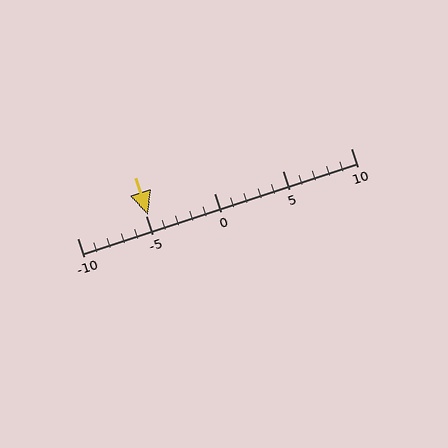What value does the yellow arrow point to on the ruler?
The yellow arrow points to approximately -5.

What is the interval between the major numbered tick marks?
The major tick marks are spaced 5 units apart.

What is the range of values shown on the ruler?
The ruler shows values from -10 to 10.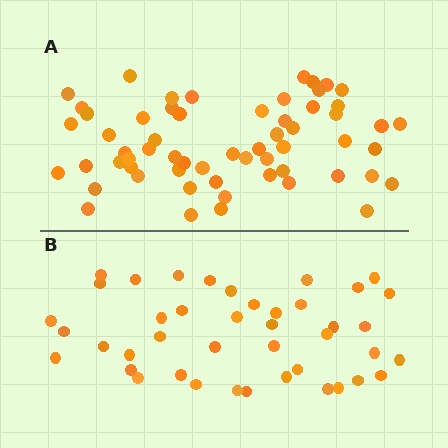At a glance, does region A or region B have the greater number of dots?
Region A (the top region) has more dots.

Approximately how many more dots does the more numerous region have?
Region A has approximately 20 more dots than region B.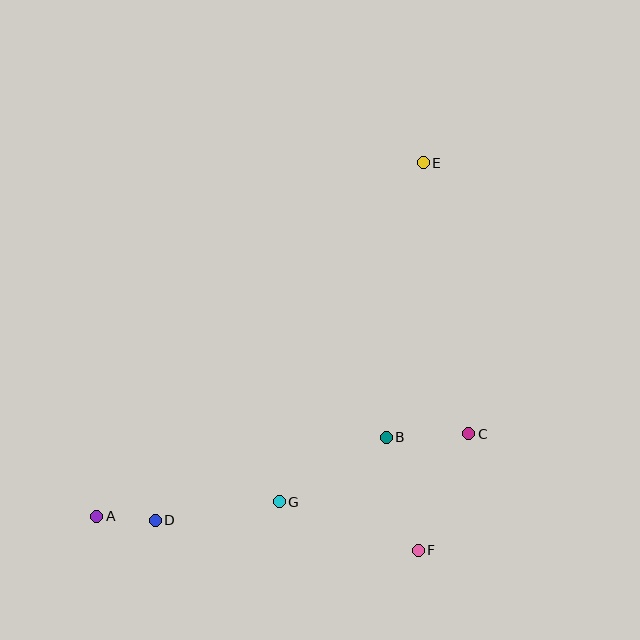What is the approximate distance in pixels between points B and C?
The distance between B and C is approximately 82 pixels.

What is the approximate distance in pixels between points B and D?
The distance between B and D is approximately 246 pixels.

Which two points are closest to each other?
Points A and D are closest to each other.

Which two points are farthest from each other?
Points A and E are farthest from each other.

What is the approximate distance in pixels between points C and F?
The distance between C and F is approximately 127 pixels.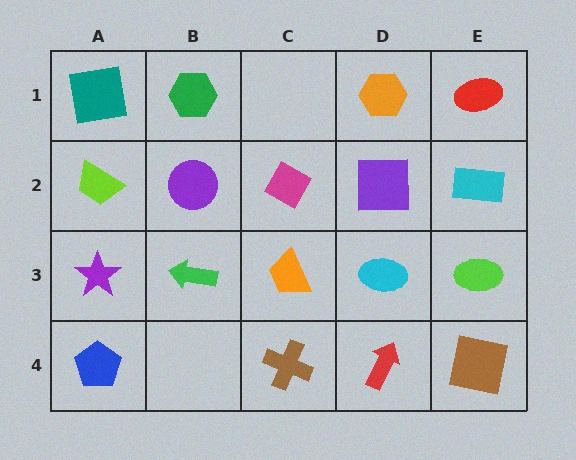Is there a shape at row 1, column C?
No, that cell is empty.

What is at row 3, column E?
A lime ellipse.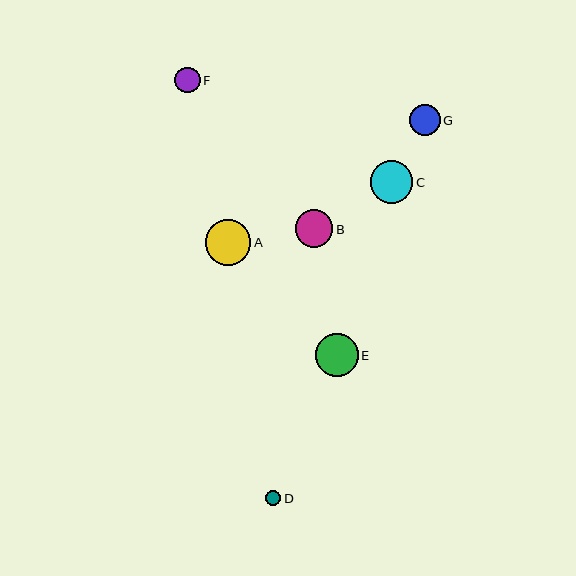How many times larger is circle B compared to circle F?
Circle B is approximately 1.5 times the size of circle F.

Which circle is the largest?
Circle A is the largest with a size of approximately 46 pixels.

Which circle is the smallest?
Circle D is the smallest with a size of approximately 15 pixels.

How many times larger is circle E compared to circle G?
Circle E is approximately 1.4 times the size of circle G.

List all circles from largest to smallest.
From largest to smallest: A, C, E, B, G, F, D.